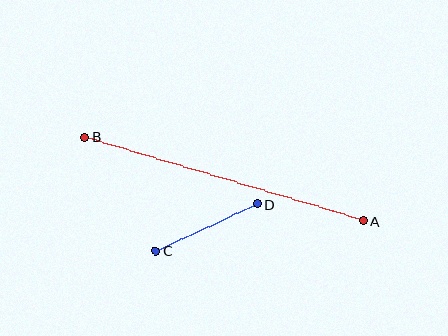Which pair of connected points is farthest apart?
Points A and B are farthest apart.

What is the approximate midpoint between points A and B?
The midpoint is at approximately (224, 179) pixels.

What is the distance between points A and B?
The distance is approximately 291 pixels.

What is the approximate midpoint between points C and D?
The midpoint is at approximately (206, 227) pixels.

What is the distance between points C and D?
The distance is approximately 111 pixels.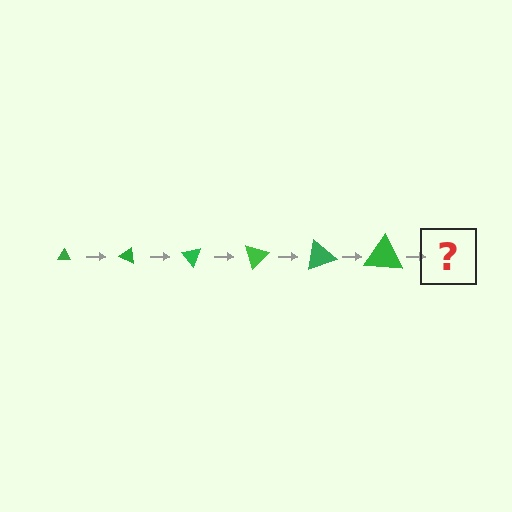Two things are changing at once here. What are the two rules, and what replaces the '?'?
The two rules are that the triangle grows larger each step and it rotates 25 degrees each step. The '?' should be a triangle, larger than the previous one and rotated 150 degrees from the start.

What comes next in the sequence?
The next element should be a triangle, larger than the previous one and rotated 150 degrees from the start.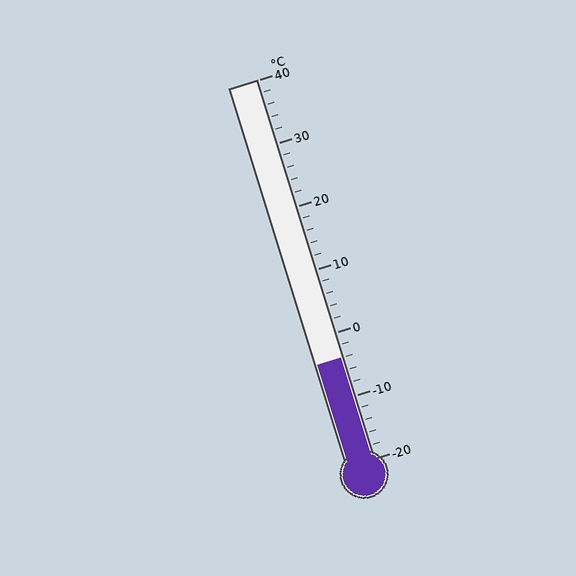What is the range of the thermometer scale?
The thermometer scale ranges from -20°C to 40°C.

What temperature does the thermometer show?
The thermometer shows approximately -4°C.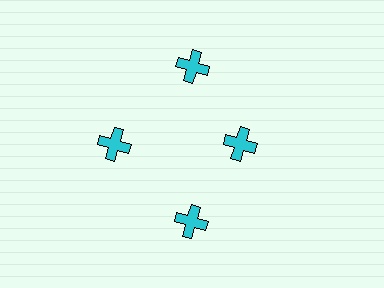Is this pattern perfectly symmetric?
No. The 4 cyan crosses are arranged in a ring, but one element near the 3 o'clock position is pulled inward toward the center, breaking the 4-fold rotational symmetry.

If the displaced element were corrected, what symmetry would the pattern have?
It would have 4-fold rotational symmetry — the pattern would map onto itself every 90 degrees.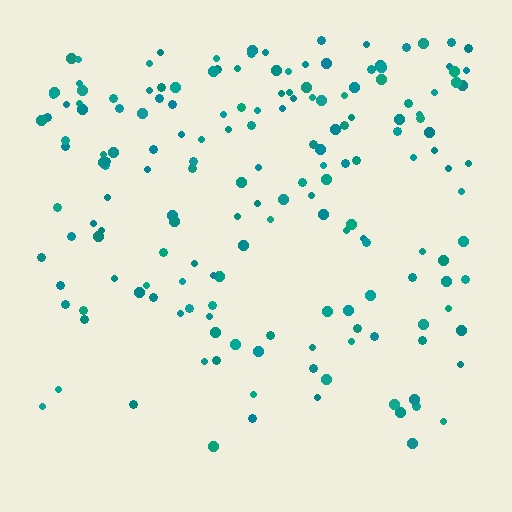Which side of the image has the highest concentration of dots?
The top.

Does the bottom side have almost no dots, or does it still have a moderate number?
Still a moderate number, just noticeably fewer than the top.